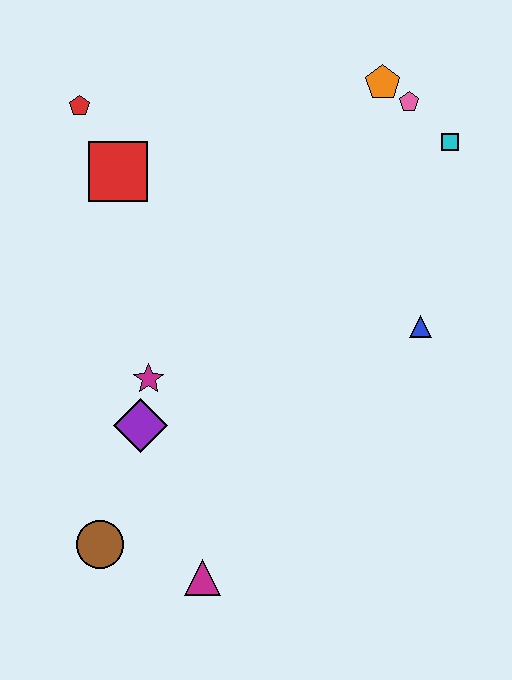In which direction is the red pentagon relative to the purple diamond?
The red pentagon is above the purple diamond.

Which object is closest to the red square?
The red pentagon is closest to the red square.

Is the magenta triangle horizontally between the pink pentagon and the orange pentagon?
No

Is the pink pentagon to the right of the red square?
Yes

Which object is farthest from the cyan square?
The brown circle is farthest from the cyan square.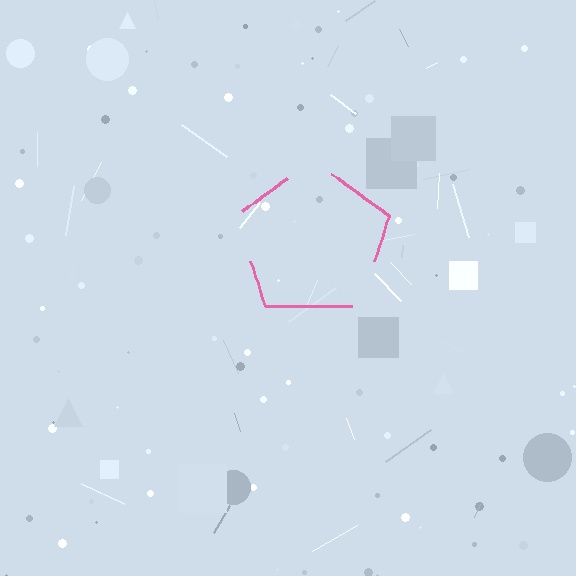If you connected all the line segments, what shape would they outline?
They would outline a pentagon.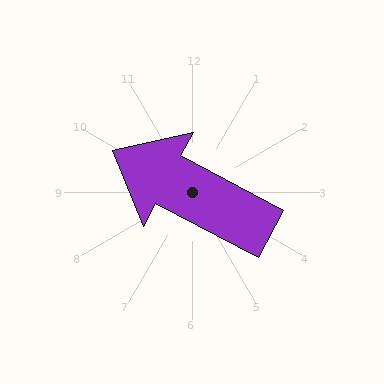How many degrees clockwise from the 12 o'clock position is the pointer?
Approximately 298 degrees.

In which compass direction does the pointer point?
Northwest.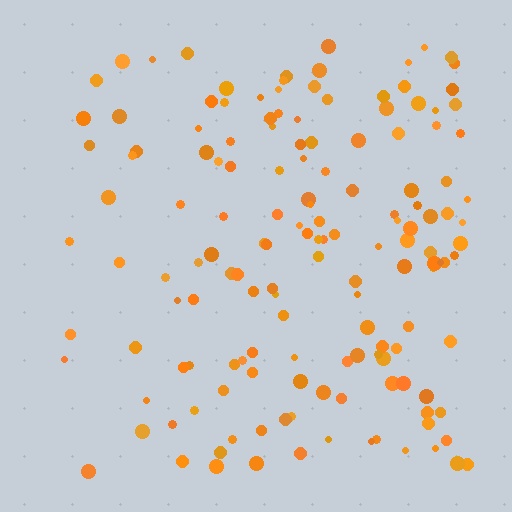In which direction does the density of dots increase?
From left to right, with the right side densest.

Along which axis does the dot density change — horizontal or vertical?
Horizontal.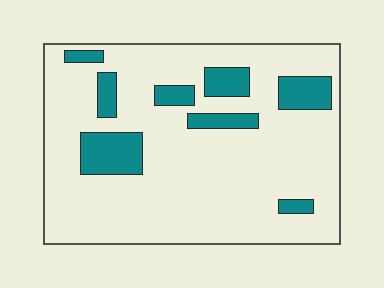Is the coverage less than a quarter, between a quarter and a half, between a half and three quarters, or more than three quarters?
Less than a quarter.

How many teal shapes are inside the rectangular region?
8.